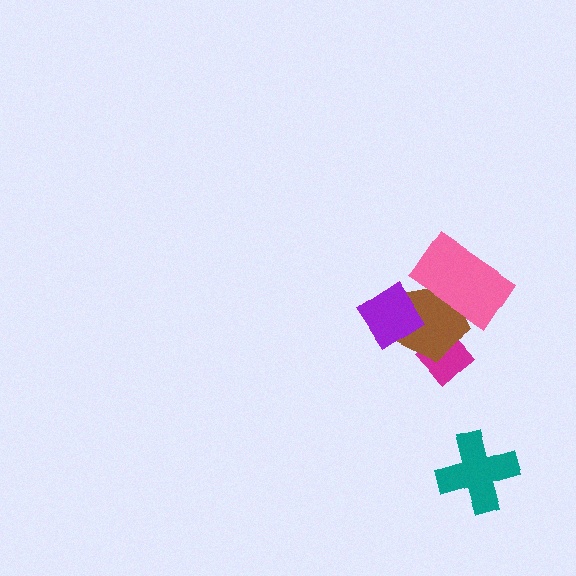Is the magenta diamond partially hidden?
Yes, it is partially covered by another shape.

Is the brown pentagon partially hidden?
Yes, it is partially covered by another shape.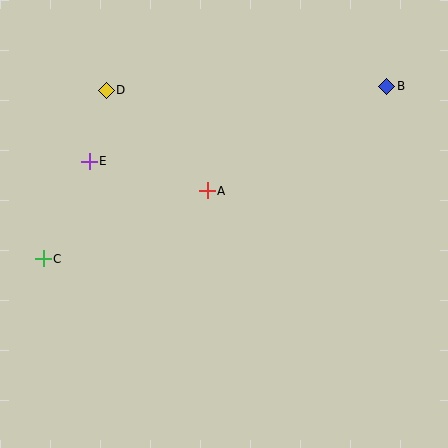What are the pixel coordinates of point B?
Point B is at (387, 86).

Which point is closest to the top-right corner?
Point B is closest to the top-right corner.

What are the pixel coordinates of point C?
Point C is at (43, 259).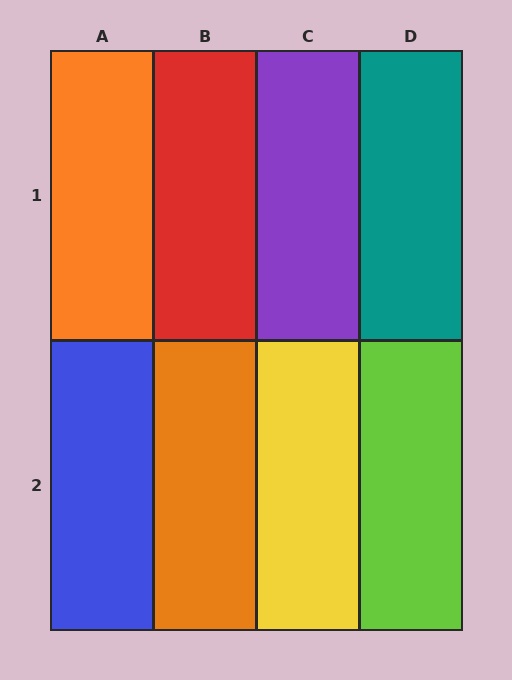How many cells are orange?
2 cells are orange.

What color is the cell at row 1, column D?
Teal.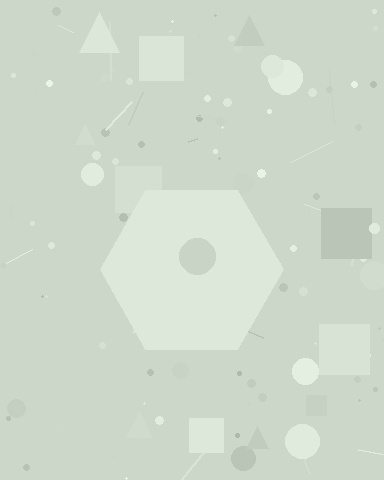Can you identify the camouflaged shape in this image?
The camouflaged shape is a hexagon.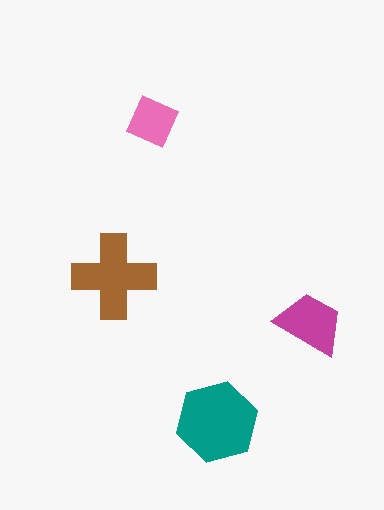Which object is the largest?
The teal hexagon.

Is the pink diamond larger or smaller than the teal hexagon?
Smaller.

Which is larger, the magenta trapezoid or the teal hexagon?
The teal hexagon.